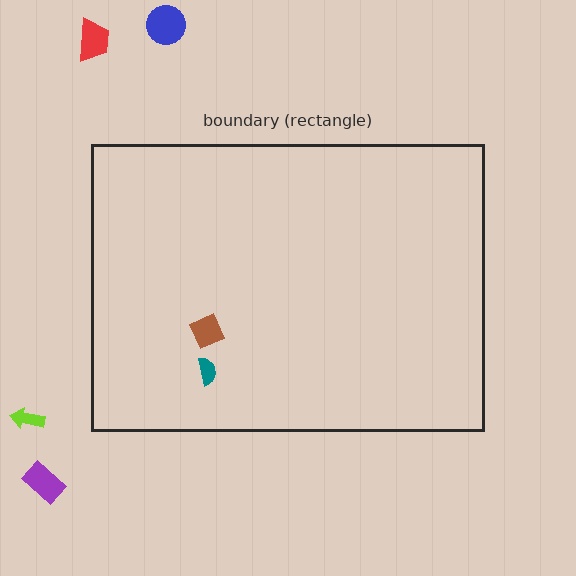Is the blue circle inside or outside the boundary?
Outside.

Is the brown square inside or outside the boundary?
Inside.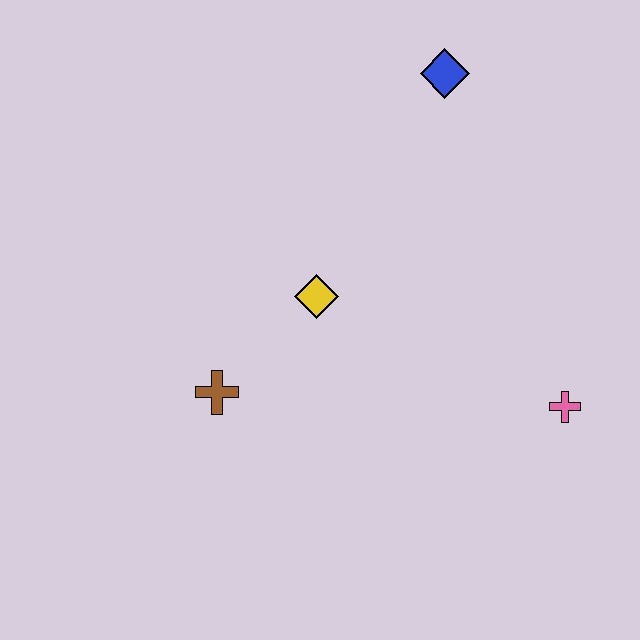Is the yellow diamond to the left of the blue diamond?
Yes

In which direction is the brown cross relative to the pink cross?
The brown cross is to the left of the pink cross.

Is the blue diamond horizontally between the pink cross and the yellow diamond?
Yes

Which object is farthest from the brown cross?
The blue diamond is farthest from the brown cross.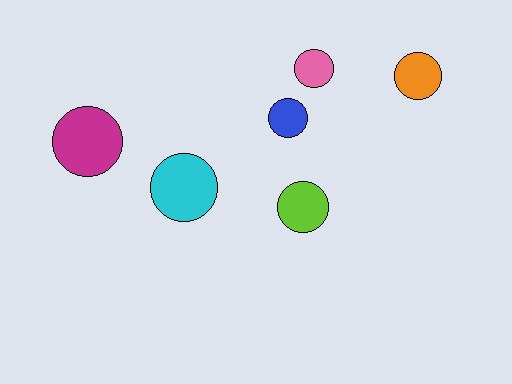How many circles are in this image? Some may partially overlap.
There are 6 circles.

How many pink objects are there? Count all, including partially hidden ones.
There is 1 pink object.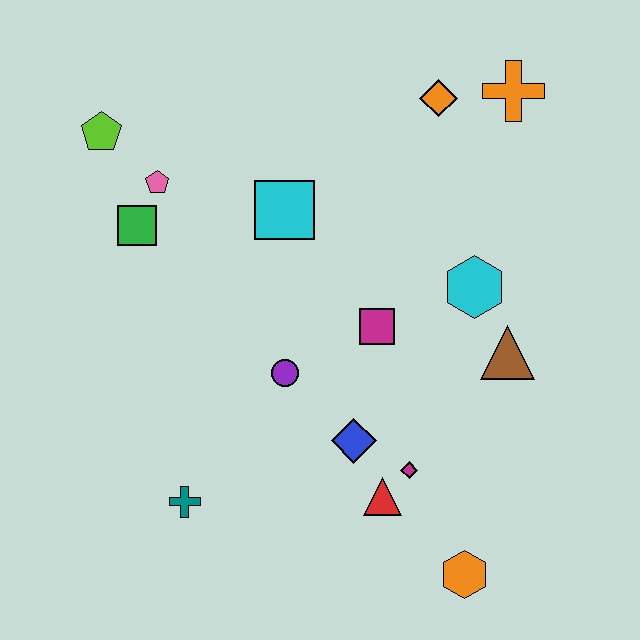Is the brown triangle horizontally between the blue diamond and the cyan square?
No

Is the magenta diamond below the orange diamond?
Yes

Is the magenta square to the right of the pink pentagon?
Yes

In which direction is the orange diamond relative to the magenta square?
The orange diamond is above the magenta square.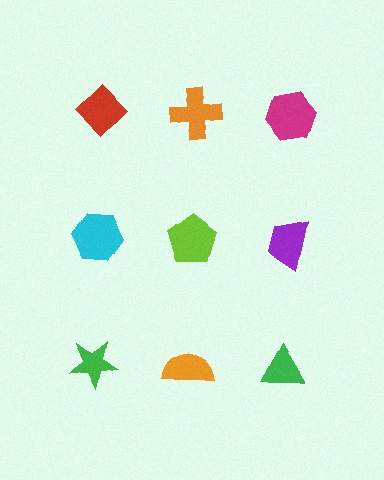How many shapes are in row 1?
3 shapes.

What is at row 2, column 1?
A cyan hexagon.